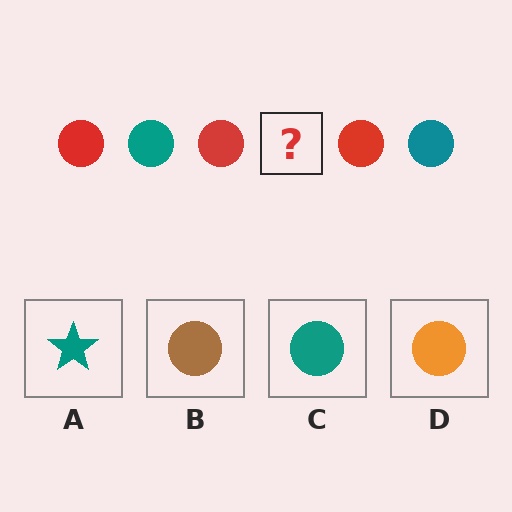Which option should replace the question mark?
Option C.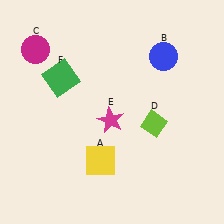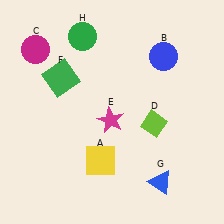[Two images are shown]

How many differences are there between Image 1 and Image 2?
There are 2 differences between the two images.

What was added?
A blue triangle (G), a green circle (H) were added in Image 2.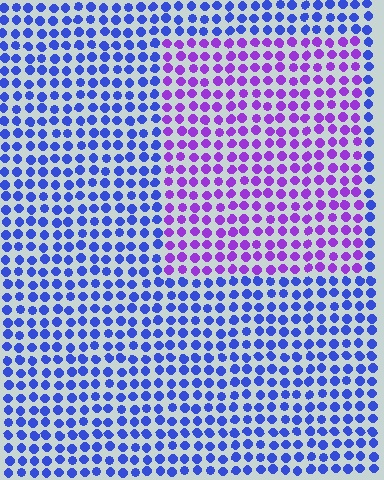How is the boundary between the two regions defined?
The boundary is defined purely by a slight shift in hue (about 47 degrees). Spacing, size, and orientation are identical on both sides.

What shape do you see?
I see a rectangle.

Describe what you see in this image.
The image is filled with small blue elements in a uniform arrangement. A rectangle-shaped region is visible where the elements are tinted to a slightly different hue, forming a subtle color boundary.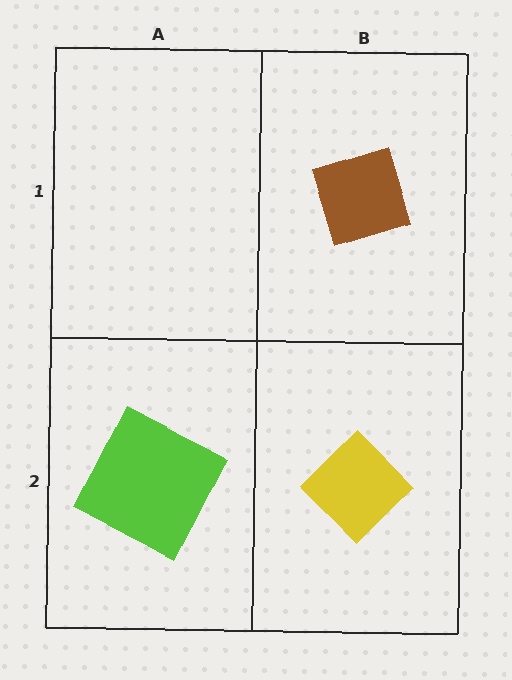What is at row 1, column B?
A brown diamond.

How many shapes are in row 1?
1 shape.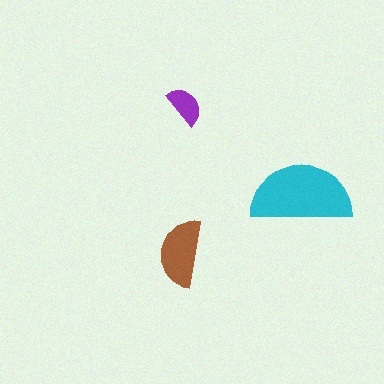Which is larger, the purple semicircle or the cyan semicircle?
The cyan one.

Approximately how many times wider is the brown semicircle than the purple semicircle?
About 1.5 times wider.